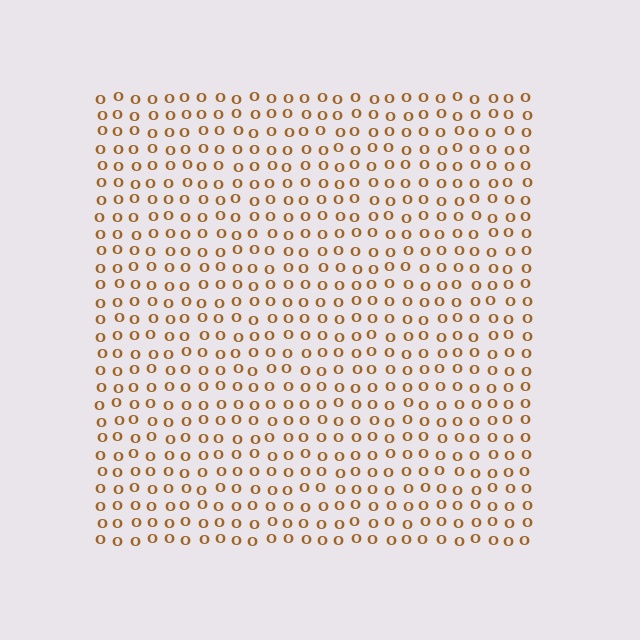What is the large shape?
The large shape is a square.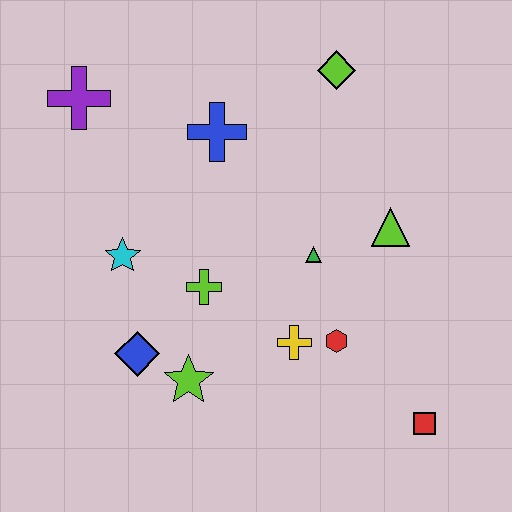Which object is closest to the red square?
The red hexagon is closest to the red square.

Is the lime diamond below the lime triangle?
No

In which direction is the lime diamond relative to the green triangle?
The lime diamond is above the green triangle.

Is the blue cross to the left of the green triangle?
Yes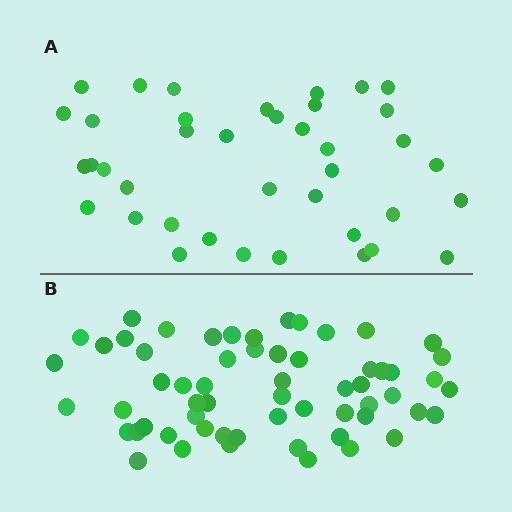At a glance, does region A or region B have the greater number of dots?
Region B (the bottom region) has more dots.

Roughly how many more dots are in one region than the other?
Region B has approximately 20 more dots than region A.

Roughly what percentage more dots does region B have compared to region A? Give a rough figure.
About 55% more.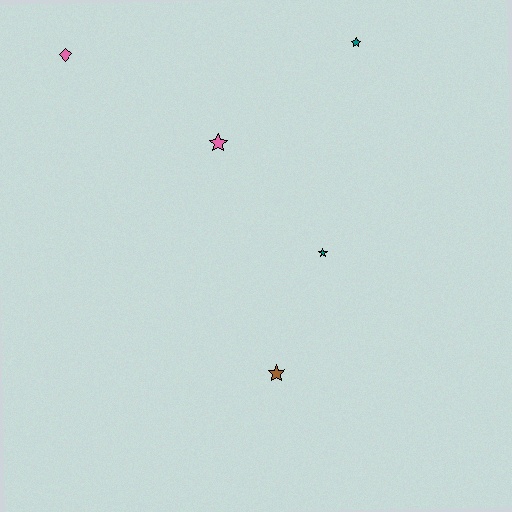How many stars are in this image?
There are 4 stars.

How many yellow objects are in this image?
There are no yellow objects.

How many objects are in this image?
There are 5 objects.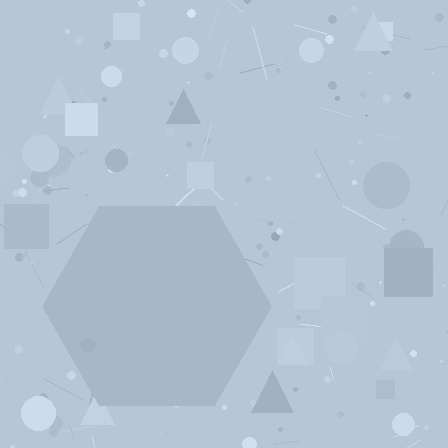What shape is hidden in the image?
A hexagon is hidden in the image.